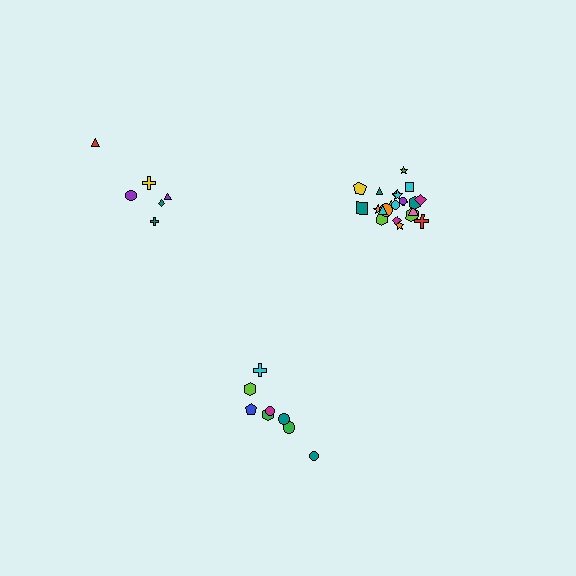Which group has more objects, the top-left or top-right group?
The top-right group.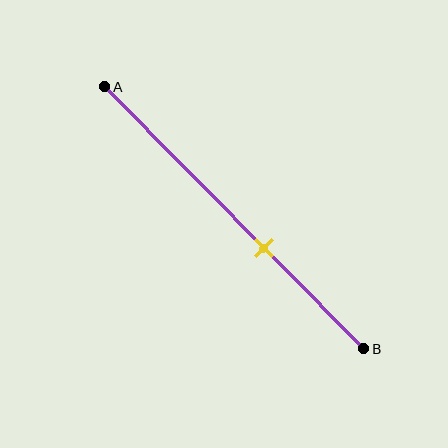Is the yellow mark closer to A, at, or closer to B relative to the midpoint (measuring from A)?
The yellow mark is closer to point B than the midpoint of segment AB.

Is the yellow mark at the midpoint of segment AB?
No, the mark is at about 60% from A, not at the 50% midpoint.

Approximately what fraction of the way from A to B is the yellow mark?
The yellow mark is approximately 60% of the way from A to B.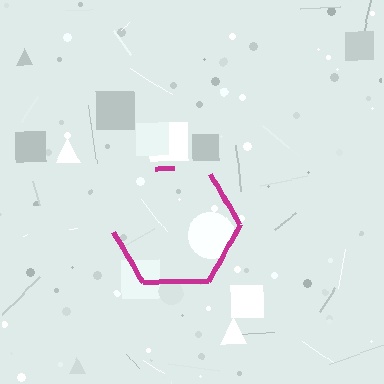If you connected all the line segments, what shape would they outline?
They would outline a hexagon.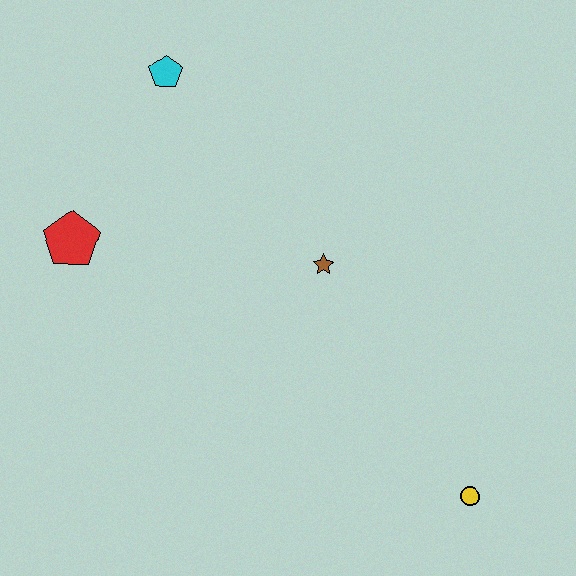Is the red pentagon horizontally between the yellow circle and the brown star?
No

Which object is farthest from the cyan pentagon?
The yellow circle is farthest from the cyan pentagon.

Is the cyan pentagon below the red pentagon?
No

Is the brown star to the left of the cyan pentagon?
No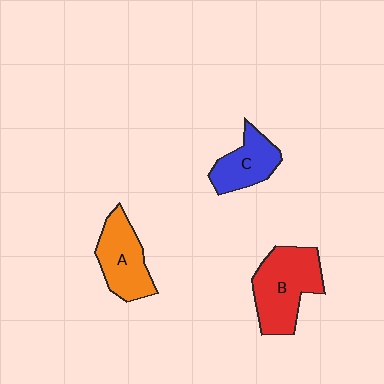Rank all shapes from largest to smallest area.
From largest to smallest: B (red), A (orange), C (blue).